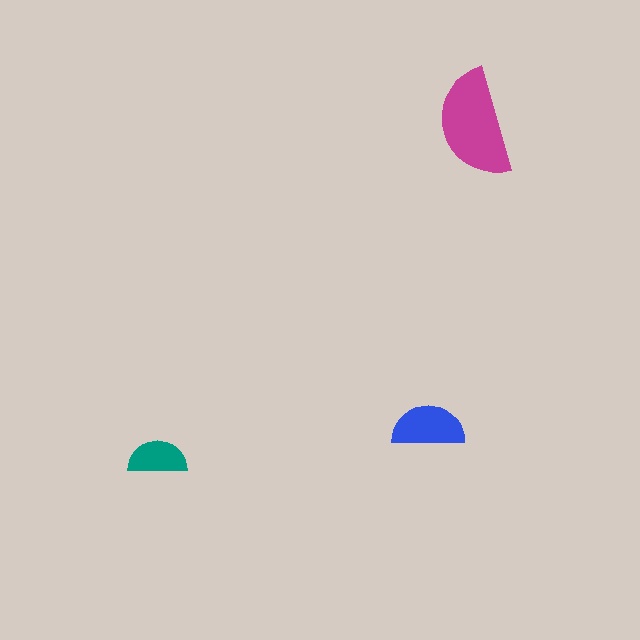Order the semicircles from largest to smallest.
the magenta one, the blue one, the teal one.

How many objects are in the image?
There are 3 objects in the image.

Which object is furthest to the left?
The teal semicircle is leftmost.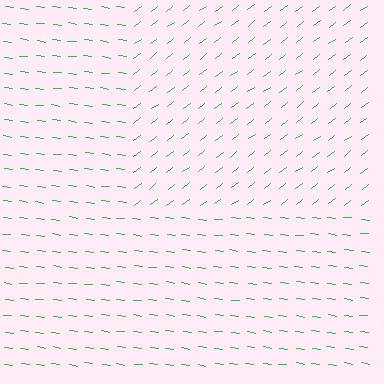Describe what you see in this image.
The image is filled with small green line segments. A rectangle region in the image has lines oriented differently from the surrounding lines, creating a visible texture boundary.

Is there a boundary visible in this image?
Yes, there is a texture boundary formed by a change in line orientation.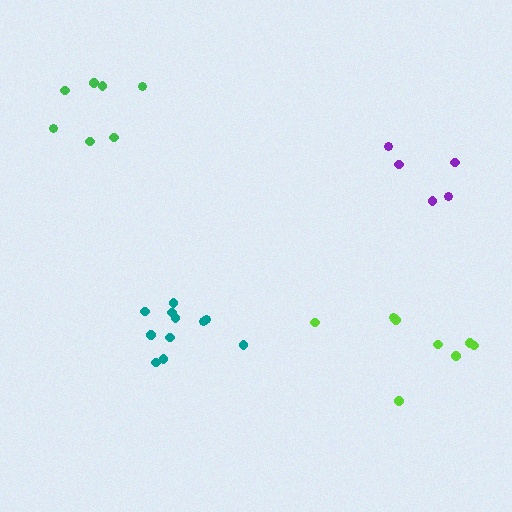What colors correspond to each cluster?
The clusters are colored: lime, teal, green, purple.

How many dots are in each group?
Group 1: 8 dots, Group 2: 11 dots, Group 3: 7 dots, Group 4: 5 dots (31 total).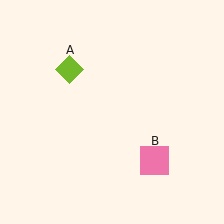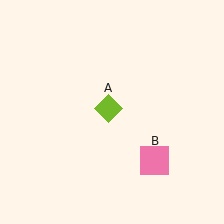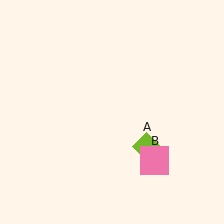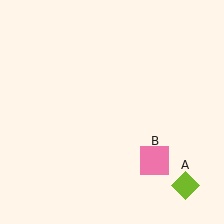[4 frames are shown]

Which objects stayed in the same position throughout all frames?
Pink square (object B) remained stationary.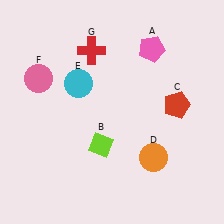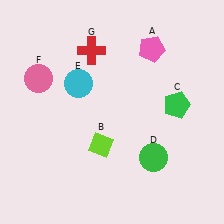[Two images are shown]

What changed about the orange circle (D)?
In Image 1, D is orange. In Image 2, it changed to green.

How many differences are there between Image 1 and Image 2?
There are 2 differences between the two images.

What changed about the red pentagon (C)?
In Image 1, C is red. In Image 2, it changed to green.